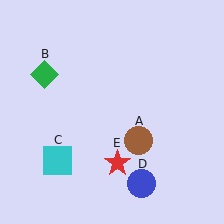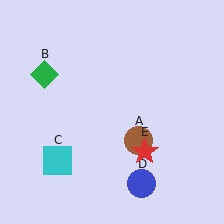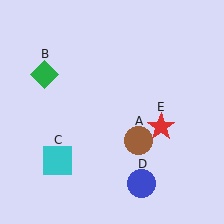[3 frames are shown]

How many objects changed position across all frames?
1 object changed position: red star (object E).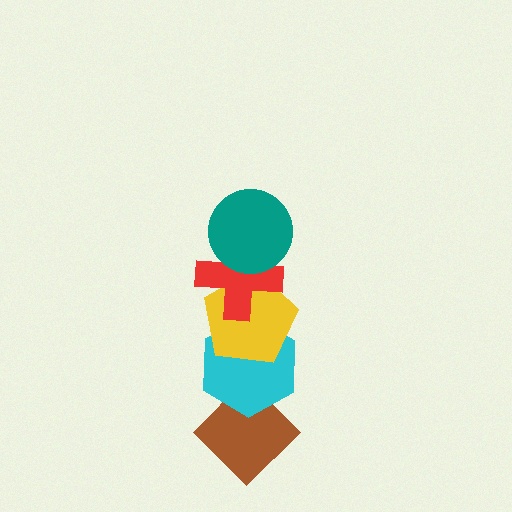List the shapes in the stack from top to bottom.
From top to bottom: the teal circle, the red cross, the yellow pentagon, the cyan hexagon, the brown diamond.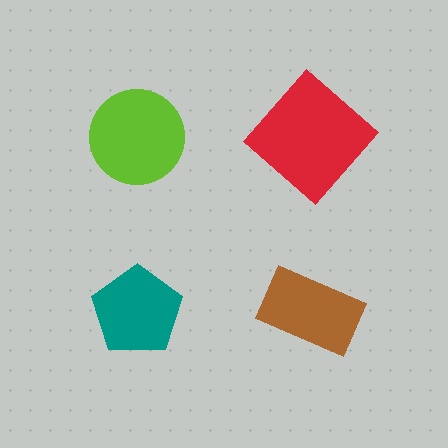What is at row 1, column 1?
A lime circle.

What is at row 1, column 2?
A red diamond.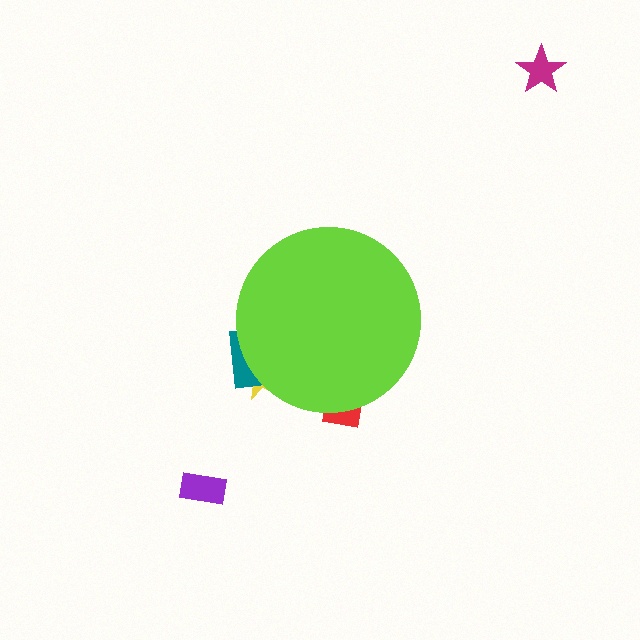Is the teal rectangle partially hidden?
Yes, the teal rectangle is partially hidden behind the lime circle.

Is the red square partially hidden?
Yes, the red square is partially hidden behind the lime circle.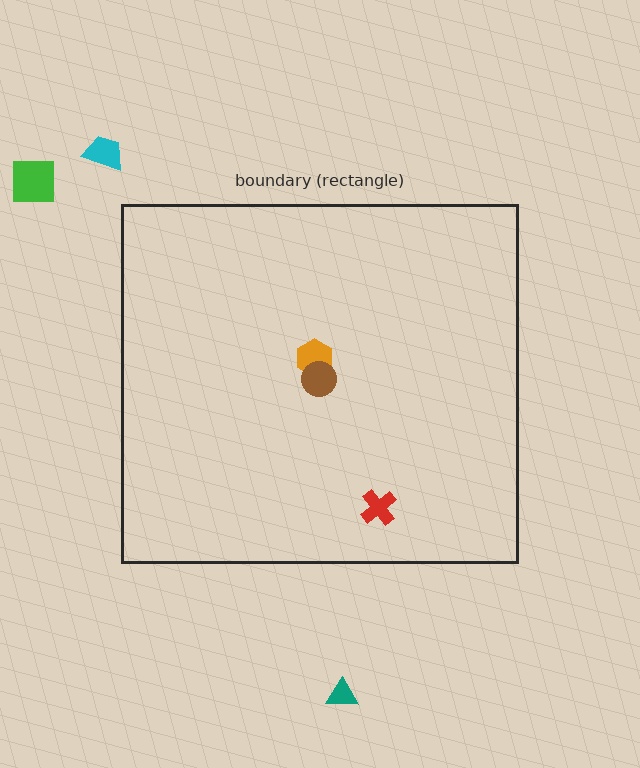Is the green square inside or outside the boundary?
Outside.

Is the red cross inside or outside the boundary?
Inside.